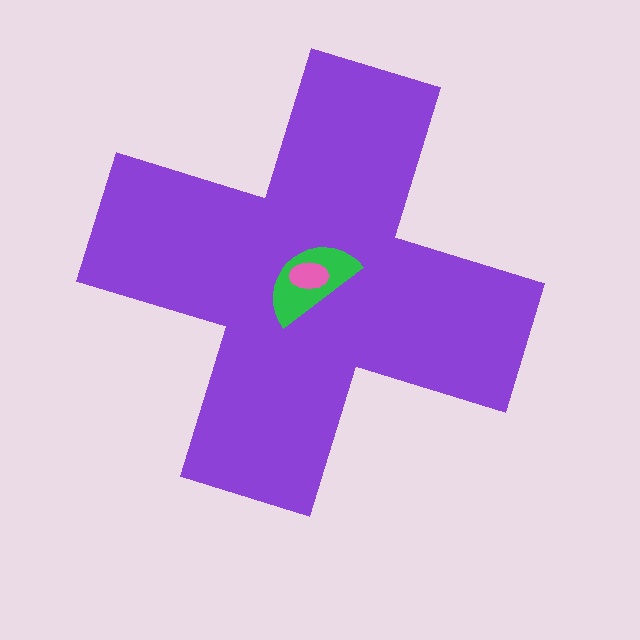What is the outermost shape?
The purple cross.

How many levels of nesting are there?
3.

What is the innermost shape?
The pink ellipse.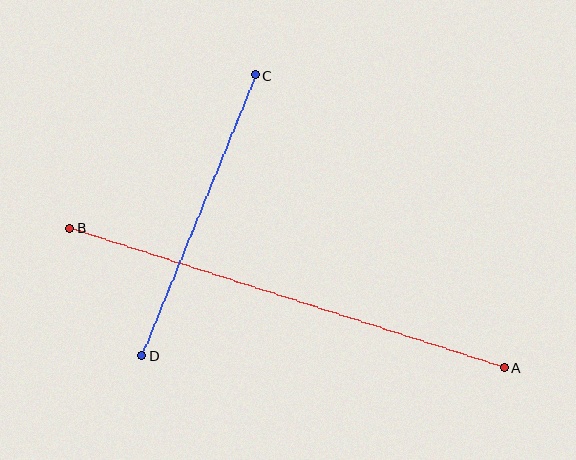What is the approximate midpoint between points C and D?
The midpoint is at approximately (199, 215) pixels.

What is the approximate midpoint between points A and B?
The midpoint is at approximately (287, 298) pixels.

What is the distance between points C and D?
The distance is approximately 303 pixels.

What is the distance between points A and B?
The distance is approximately 457 pixels.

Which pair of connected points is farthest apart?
Points A and B are farthest apart.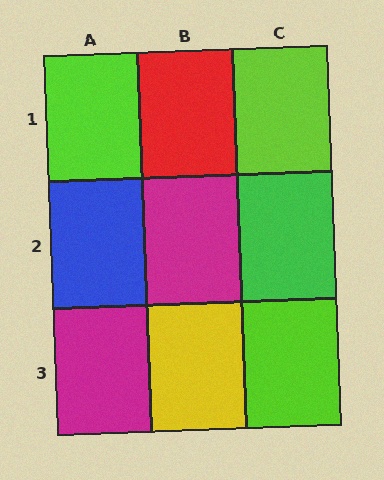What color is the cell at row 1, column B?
Red.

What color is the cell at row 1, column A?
Lime.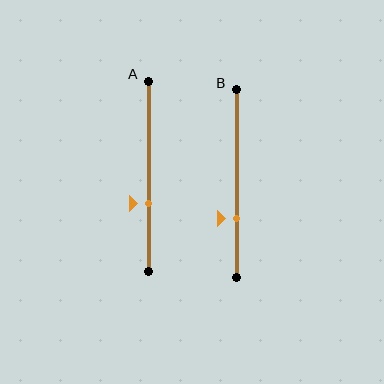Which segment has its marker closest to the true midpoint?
Segment A has its marker closest to the true midpoint.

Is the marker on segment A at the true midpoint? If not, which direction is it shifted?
No, the marker on segment A is shifted downward by about 15% of the segment length.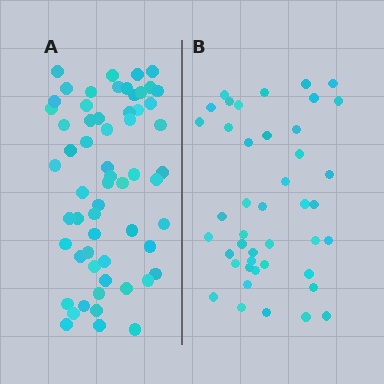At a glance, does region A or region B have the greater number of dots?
Region A (the left region) has more dots.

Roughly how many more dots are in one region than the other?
Region A has approximately 15 more dots than region B.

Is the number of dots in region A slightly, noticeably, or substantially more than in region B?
Region A has noticeably more, but not dramatically so. The ratio is roughly 1.4 to 1.